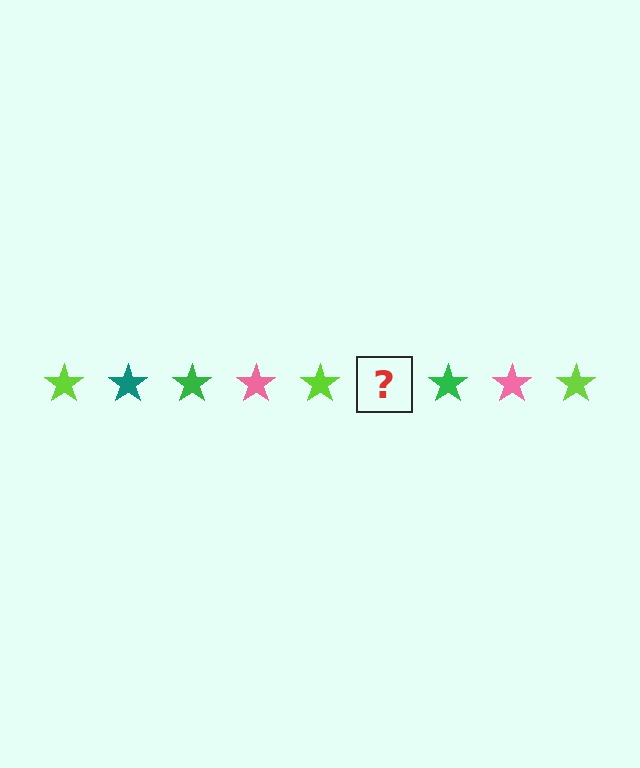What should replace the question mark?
The question mark should be replaced with a teal star.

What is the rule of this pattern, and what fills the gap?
The rule is that the pattern cycles through lime, teal, green, pink stars. The gap should be filled with a teal star.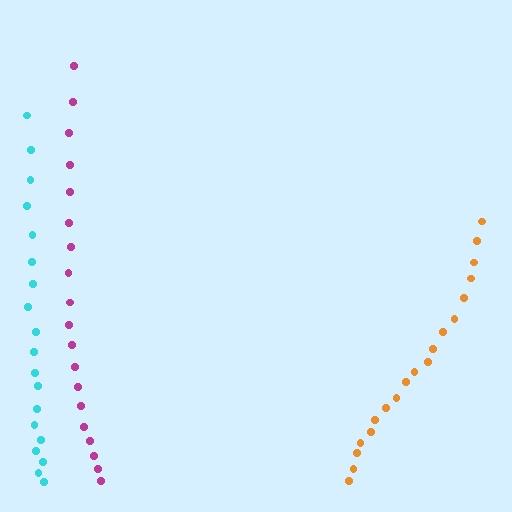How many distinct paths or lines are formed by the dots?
There are 3 distinct paths.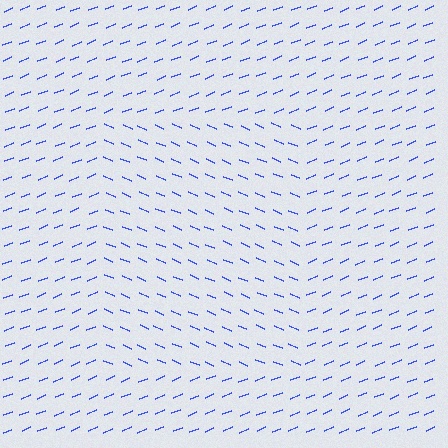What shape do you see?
I see a rectangle.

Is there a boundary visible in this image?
Yes, there is a texture boundary formed by a change in line orientation.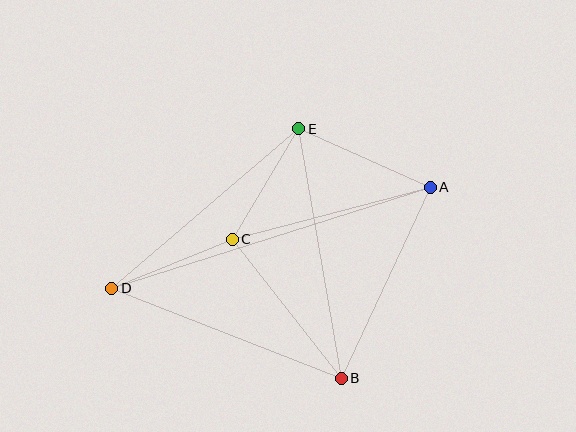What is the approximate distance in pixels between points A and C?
The distance between A and C is approximately 205 pixels.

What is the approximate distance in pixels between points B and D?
The distance between B and D is approximately 246 pixels.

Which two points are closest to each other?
Points C and E are closest to each other.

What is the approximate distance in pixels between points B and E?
The distance between B and E is approximately 253 pixels.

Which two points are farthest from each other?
Points A and D are farthest from each other.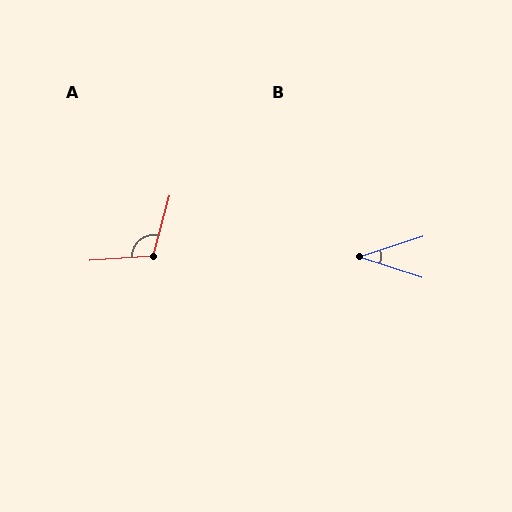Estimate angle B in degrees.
Approximately 37 degrees.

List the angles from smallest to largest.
B (37°), A (109°).